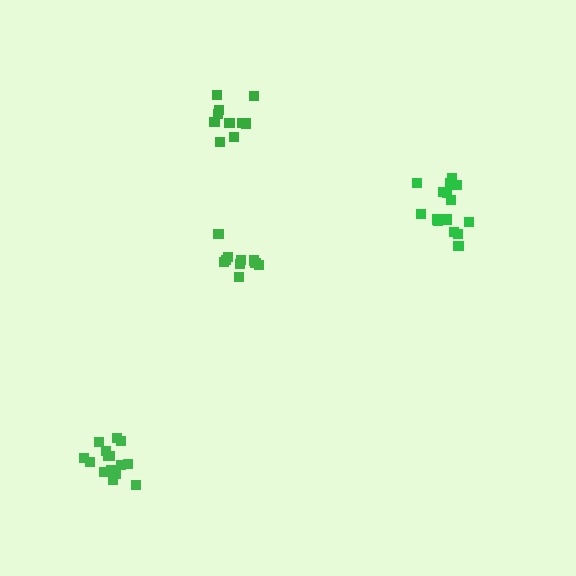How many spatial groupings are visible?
There are 4 spatial groupings.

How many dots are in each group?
Group 1: 15 dots, Group 2: 16 dots, Group 3: 10 dots, Group 4: 10 dots (51 total).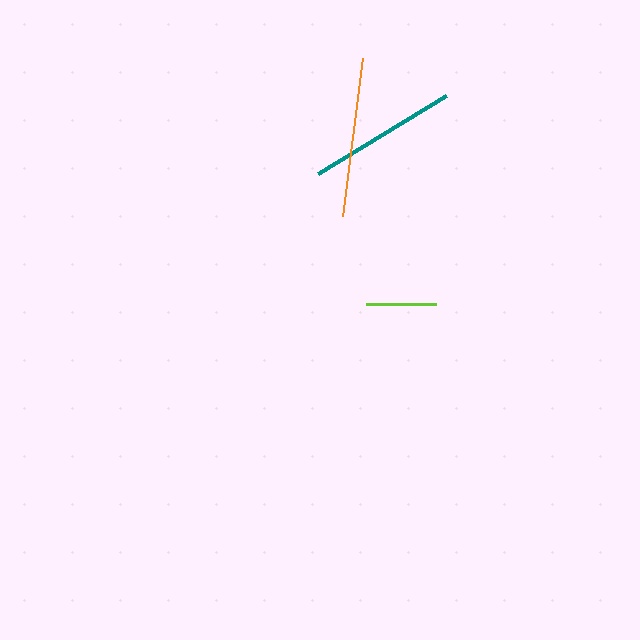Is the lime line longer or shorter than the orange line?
The orange line is longer than the lime line.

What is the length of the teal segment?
The teal segment is approximately 150 pixels long.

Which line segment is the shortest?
The lime line is the shortest at approximately 69 pixels.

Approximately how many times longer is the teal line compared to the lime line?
The teal line is approximately 2.2 times the length of the lime line.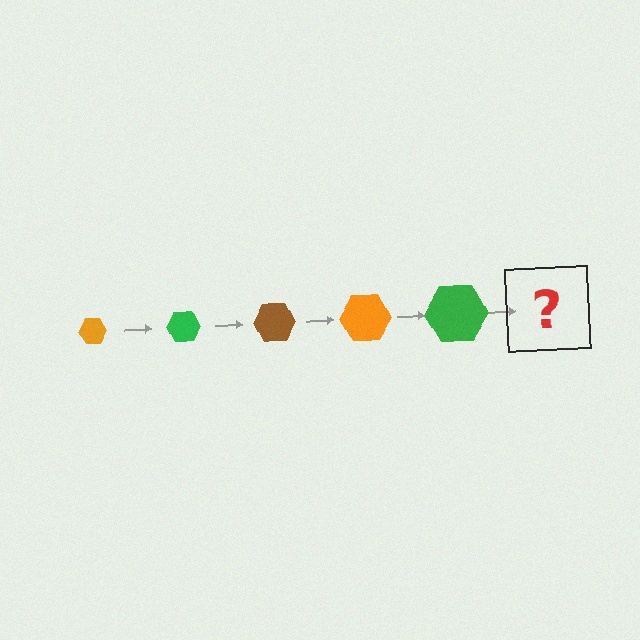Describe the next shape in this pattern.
It should be a brown hexagon, larger than the previous one.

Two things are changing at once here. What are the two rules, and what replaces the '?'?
The two rules are that the hexagon grows larger each step and the color cycles through orange, green, and brown. The '?' should be a brown hexagon, larger than the previous one.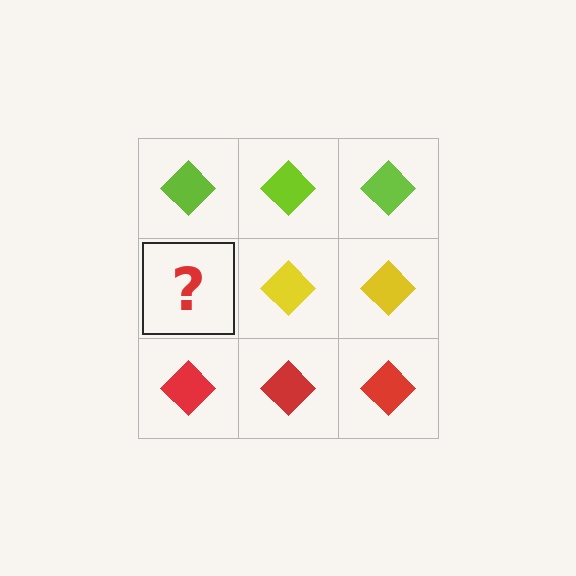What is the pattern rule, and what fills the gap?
The rule is that each row has a consistent color. The gap should be filled with a yellow diamond.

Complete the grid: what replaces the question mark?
The question mark should be replaced with a yellow diamond.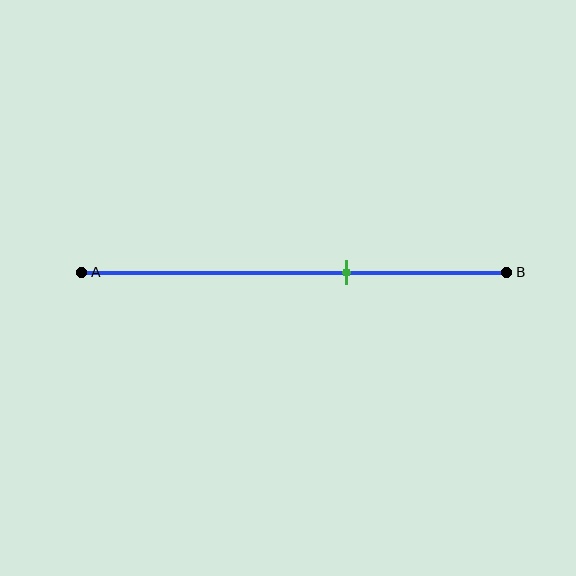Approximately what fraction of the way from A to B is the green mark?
The green mark is approximately 60% of the way from A to B.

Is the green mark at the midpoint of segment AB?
No, the mark is at about 60% from A, not at the 50% midpoint.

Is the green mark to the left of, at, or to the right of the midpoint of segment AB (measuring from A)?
The green mark is to the right of the midpoint of segment AB.